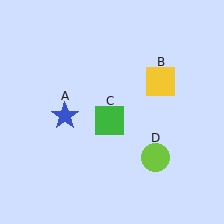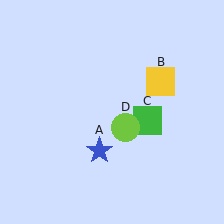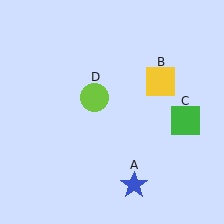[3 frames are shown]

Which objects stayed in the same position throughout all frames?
Yellow square (object B) remained stationary.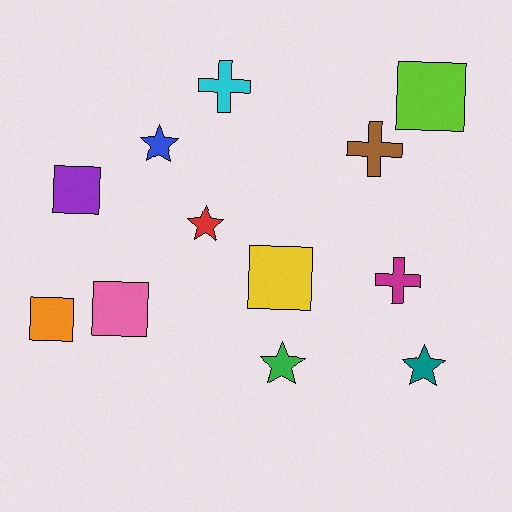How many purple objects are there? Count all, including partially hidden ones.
There is 1 purple object.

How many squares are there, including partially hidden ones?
There are 5 squares.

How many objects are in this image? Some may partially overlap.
There are 12 objects.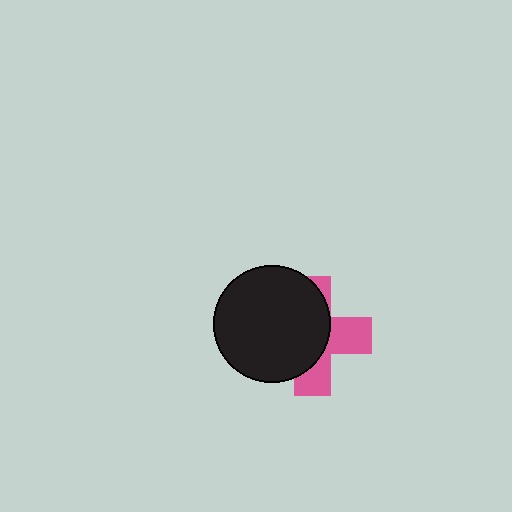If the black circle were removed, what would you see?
You would see the complete pink cross.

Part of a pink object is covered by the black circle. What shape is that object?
It is a cross.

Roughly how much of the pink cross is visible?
A small part of it is visible (roughly 41%).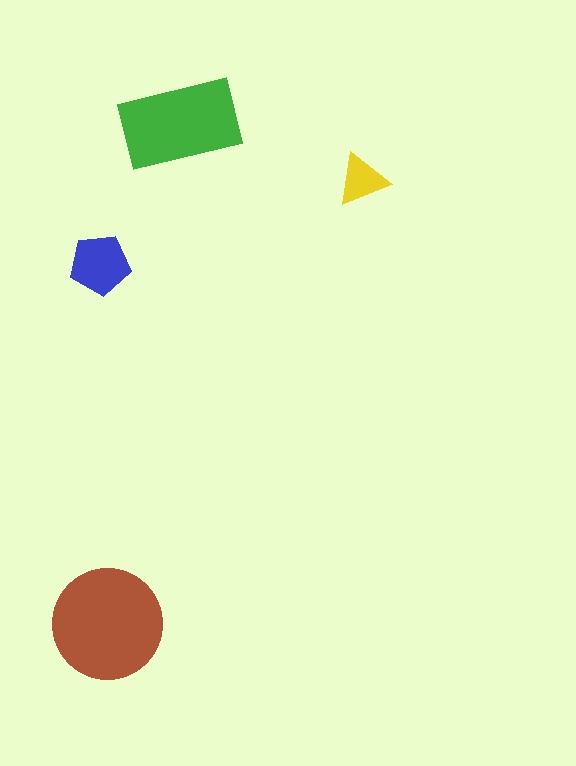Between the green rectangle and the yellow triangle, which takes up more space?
The green rectangle.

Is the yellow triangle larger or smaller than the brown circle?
Smaller.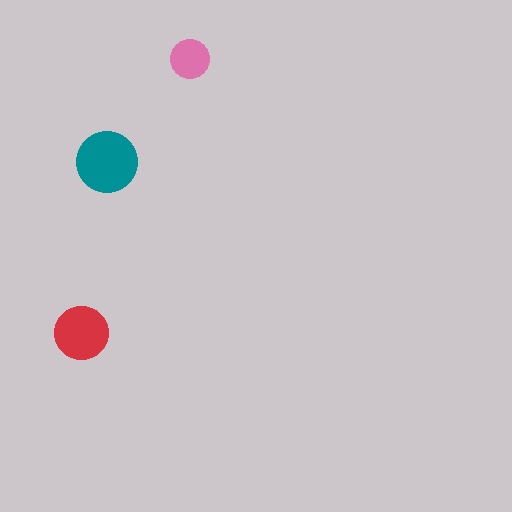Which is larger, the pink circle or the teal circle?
The teal one.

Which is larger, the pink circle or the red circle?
The red one.